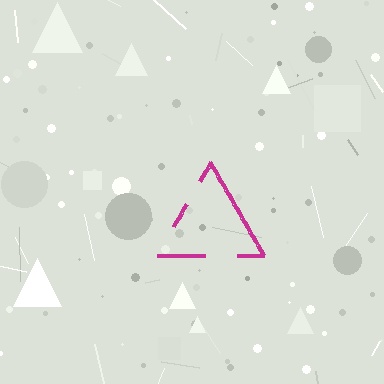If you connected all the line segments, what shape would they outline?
They would outline a triangle.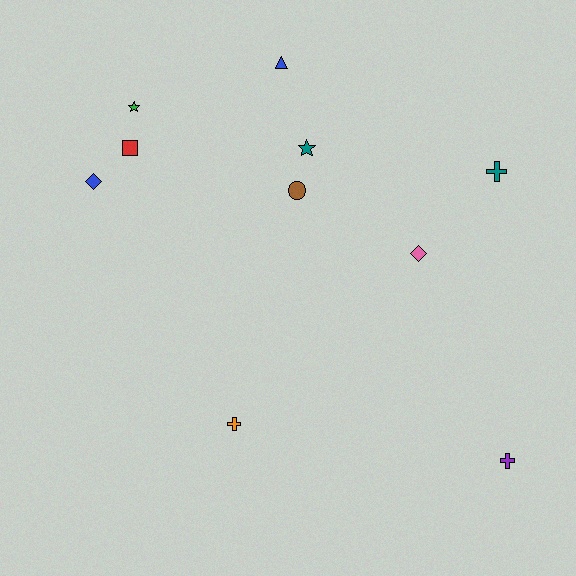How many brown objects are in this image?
There is 1 brown object.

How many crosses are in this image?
There are 3 crosses.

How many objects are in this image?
There are 10 objects.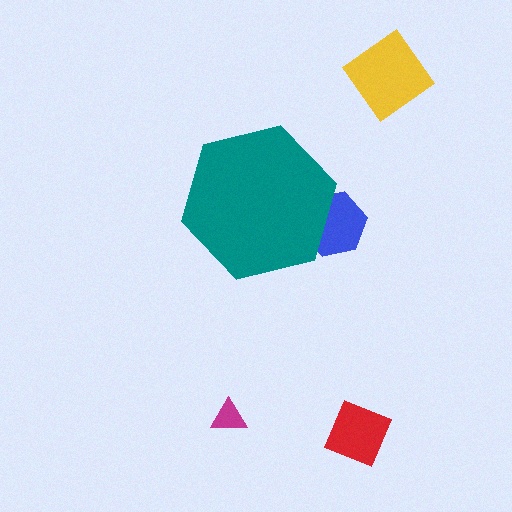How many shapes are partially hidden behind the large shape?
1 shape is partially hidden.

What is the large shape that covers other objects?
A teal hexagon.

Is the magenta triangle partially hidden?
No, the magenta triangle is fully visible.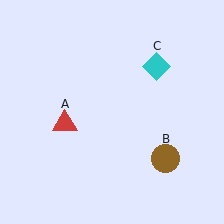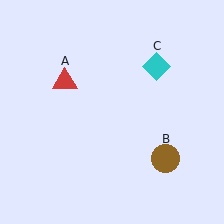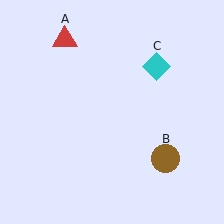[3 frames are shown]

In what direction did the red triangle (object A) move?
The red triangle (object A) moved up.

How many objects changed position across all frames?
1 object changed position: red triangle (object A).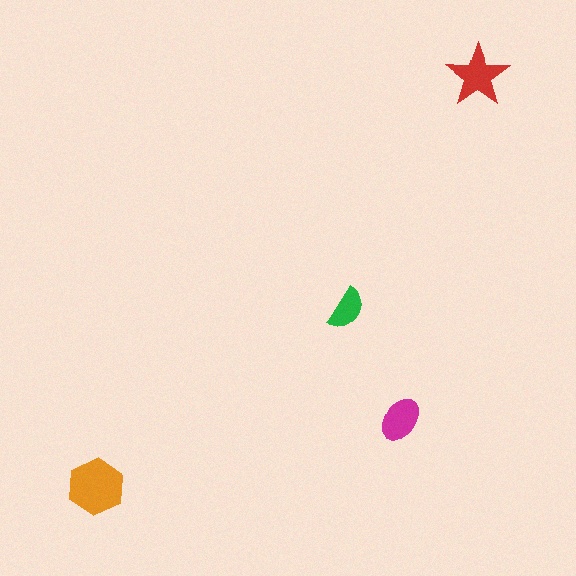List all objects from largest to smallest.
The orange hexagon, the red star, the magenta ellipse, the green semicircle.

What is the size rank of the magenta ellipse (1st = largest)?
3rd.